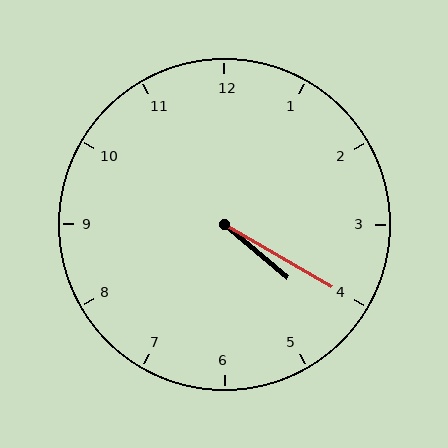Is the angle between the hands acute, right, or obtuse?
It is acute.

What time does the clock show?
4:20.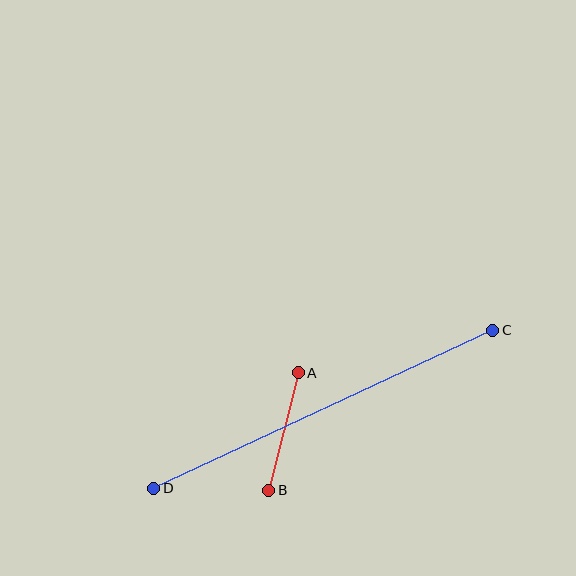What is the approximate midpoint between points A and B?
The midpoint is at approximately (283, 432) pixels.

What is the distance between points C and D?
The distance is approximately 374 pixels.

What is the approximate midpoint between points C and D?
The midpoint is at approximately (323, 409) pixels.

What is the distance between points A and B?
The distance is approximately 121 pixels.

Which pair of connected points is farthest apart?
Points C and D are farthest apart.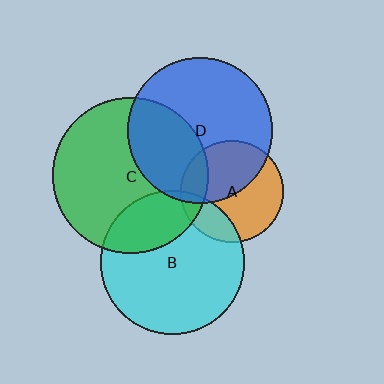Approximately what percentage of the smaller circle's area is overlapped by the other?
Approximately 20%.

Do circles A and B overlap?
Yes.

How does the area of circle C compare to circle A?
Approximately 2.3 times.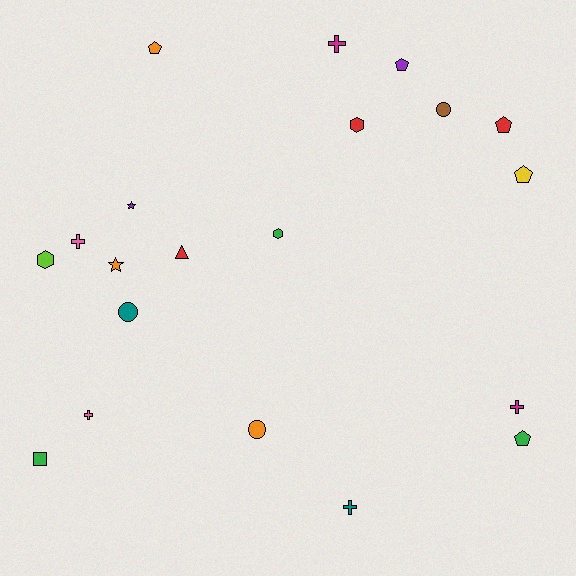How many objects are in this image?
There are 20 objects.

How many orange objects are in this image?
There are 3 orange objects.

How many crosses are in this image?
There are 5 crosses.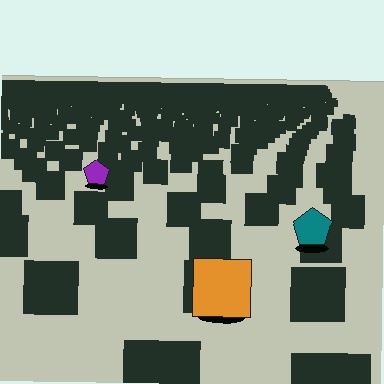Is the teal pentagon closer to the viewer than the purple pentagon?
Yes. The teal pentagon is closer — you can tell from the texture gradient: the ground texture is coarser near it.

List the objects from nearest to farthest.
From nearest to farthest: the orange square, the teal pentagon, the purple pentagon.